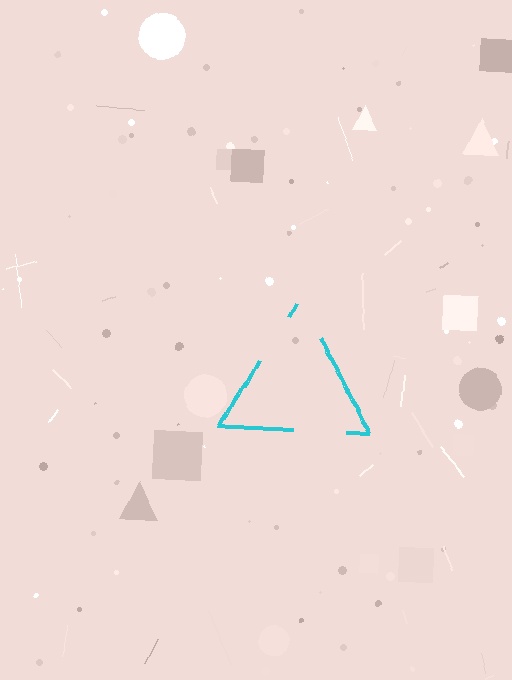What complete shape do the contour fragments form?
The contour fragments form a triangle.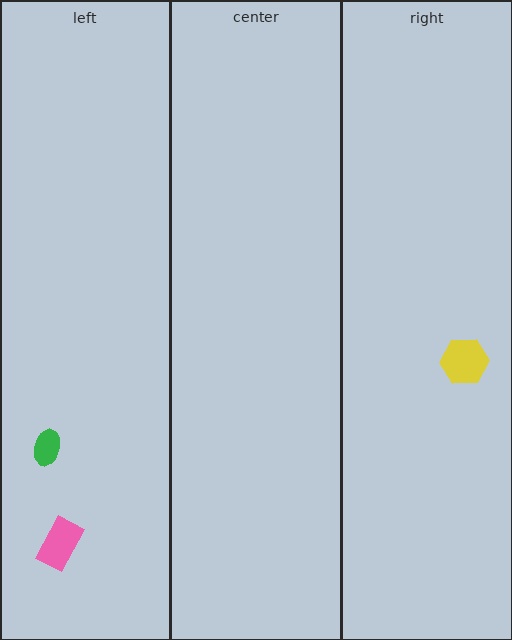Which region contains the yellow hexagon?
The right region.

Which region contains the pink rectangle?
The left region.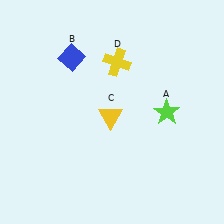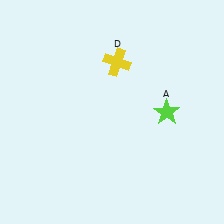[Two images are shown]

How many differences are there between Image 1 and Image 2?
There are 2 differences between the two images.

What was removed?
The blue diamond (B), the yellow triangle (C) were removed in Image 2.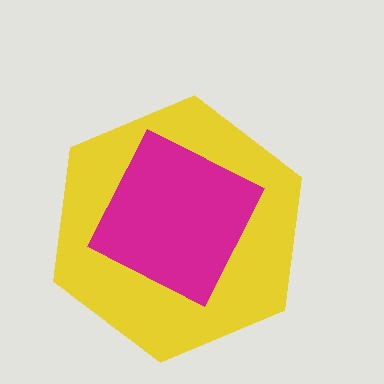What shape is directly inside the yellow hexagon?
The magenta square.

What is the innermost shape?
The magenta square.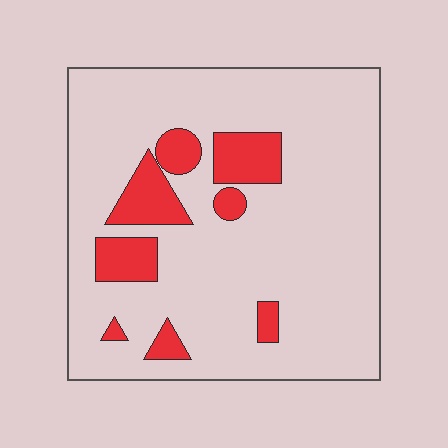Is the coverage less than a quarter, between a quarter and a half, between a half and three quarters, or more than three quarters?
Less than a quarter.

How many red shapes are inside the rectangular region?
8.